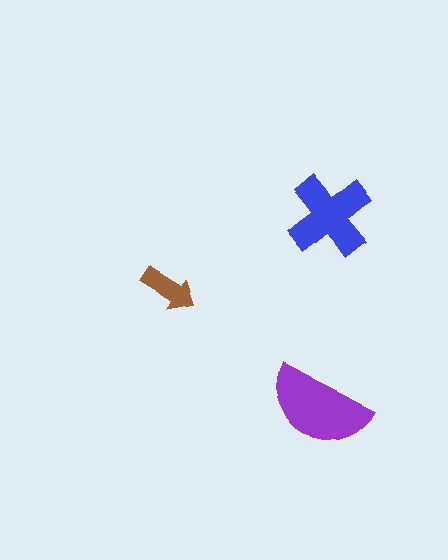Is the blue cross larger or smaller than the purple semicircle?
Smaller.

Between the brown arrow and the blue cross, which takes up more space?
The blue cross.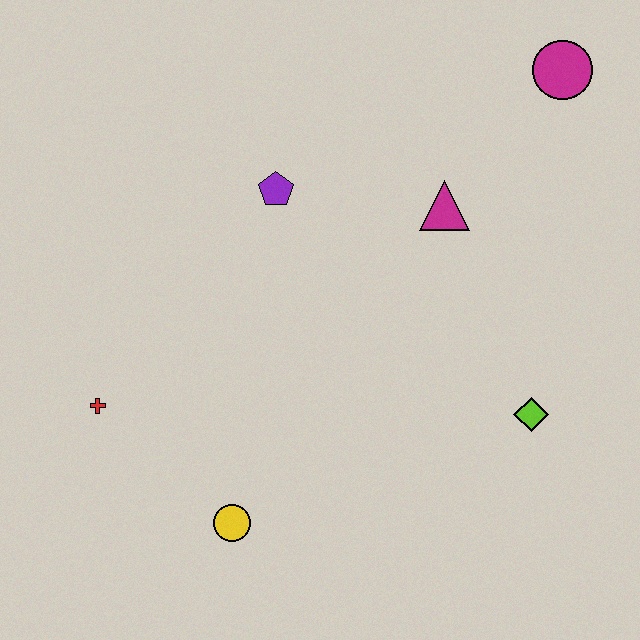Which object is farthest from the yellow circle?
The magenta circle is farthest from the yellow circle.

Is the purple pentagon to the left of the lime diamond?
Yes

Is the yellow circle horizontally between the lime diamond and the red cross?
Yes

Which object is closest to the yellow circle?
The red cross is closest to the yellow circle.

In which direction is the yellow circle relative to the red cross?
The yellow circle is to the right of the red cross.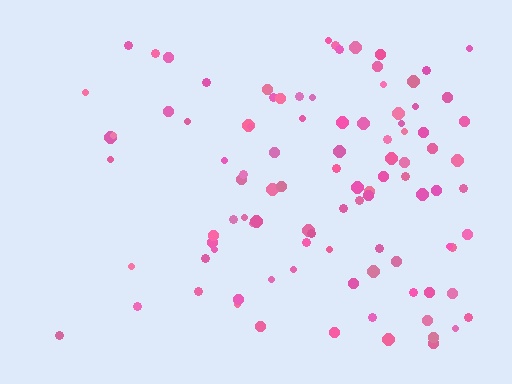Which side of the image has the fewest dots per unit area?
The left.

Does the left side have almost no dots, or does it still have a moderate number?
Still a moderate number, just noticeably fewer than the right.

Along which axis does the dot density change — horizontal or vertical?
Horizontal.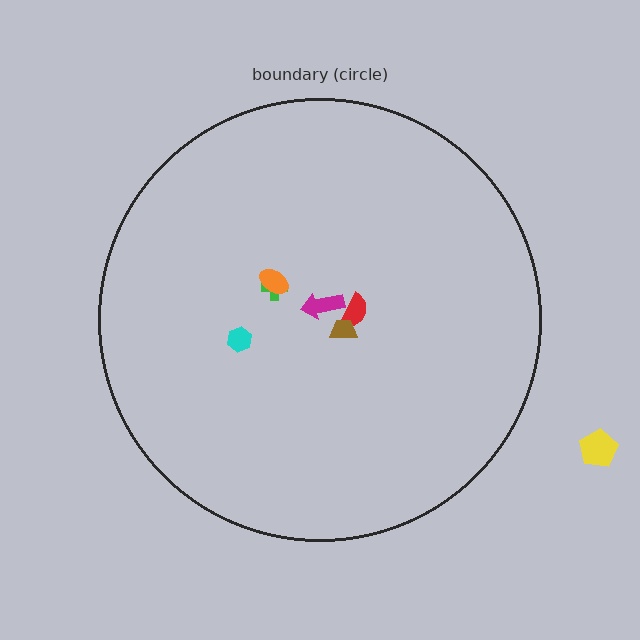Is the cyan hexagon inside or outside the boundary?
Inside.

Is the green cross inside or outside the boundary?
Inside.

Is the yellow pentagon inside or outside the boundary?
Outside.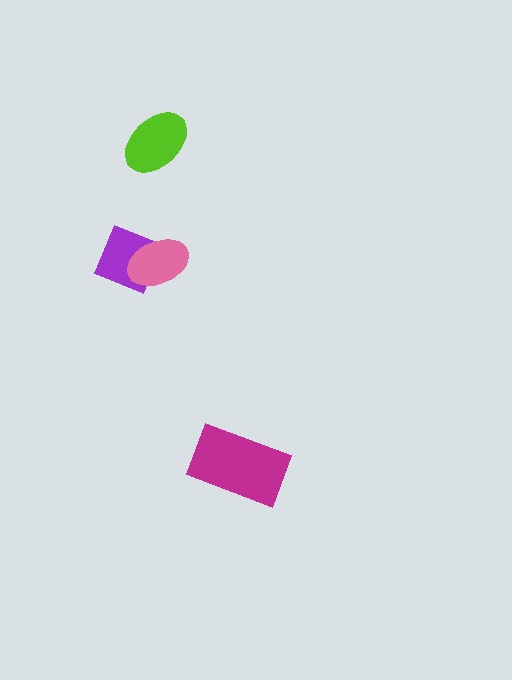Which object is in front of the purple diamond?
The pink ellipse is in front of the purple diamond.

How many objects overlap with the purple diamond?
1 object overlaps with the purple diamond.